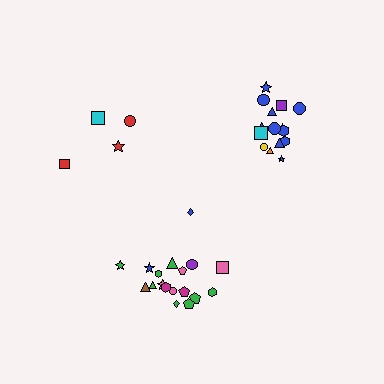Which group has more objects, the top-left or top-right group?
The top-right group.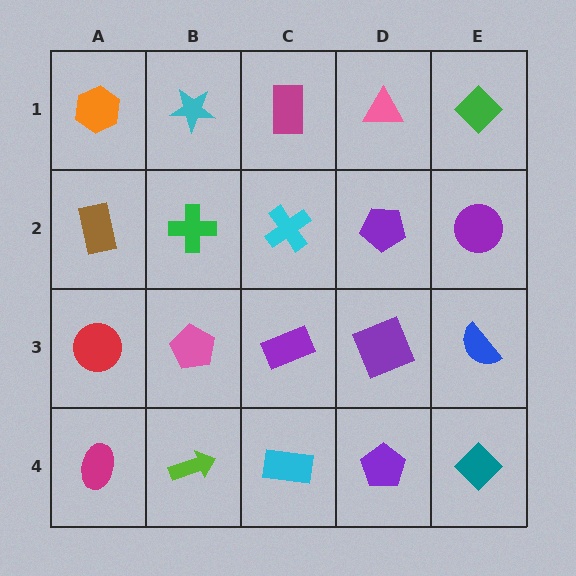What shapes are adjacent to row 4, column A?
A red circle (row 3, column A), a lime arrow (row 4, column B).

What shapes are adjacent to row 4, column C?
A purple rectangle (row 3, column C), a lime arrow (row 4, column B), a purple pentagon (row 4, column D).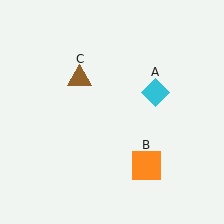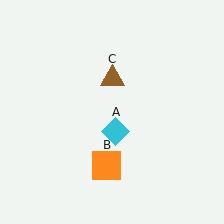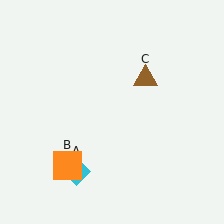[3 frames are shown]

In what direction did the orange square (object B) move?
The orange square (object B) moved left.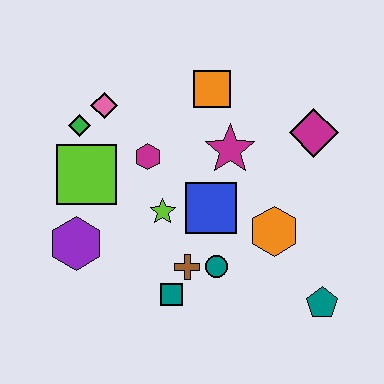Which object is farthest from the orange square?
The teal pentagon is farthest from the orange square.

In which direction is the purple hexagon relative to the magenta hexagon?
The purple hexagon is below the magenta hexagon.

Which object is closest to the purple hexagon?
The lime square is closest to the purple hexagon.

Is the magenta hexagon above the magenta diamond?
No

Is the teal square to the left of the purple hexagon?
No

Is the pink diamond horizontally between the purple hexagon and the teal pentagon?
Yes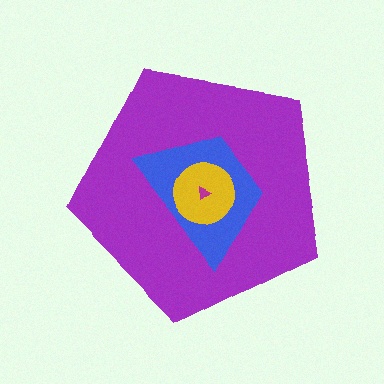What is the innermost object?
The magenta triangle.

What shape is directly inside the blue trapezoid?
The yellow circle.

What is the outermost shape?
The purple pentagon.